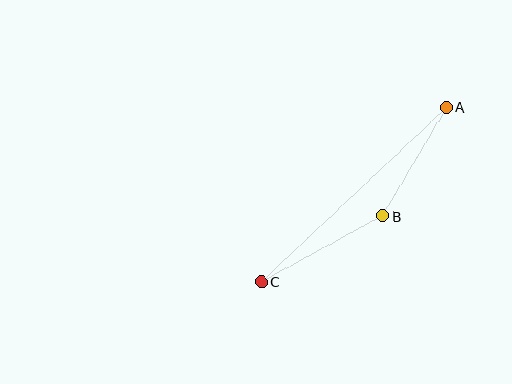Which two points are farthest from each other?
Points A and C are farthest from each other.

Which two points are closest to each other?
Points A and B are closest to each other.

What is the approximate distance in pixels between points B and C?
The distance between B and C is approximately 139 pixels.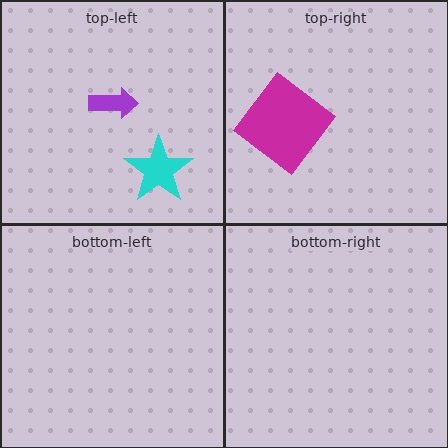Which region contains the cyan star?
The top-left region.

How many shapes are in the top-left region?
2.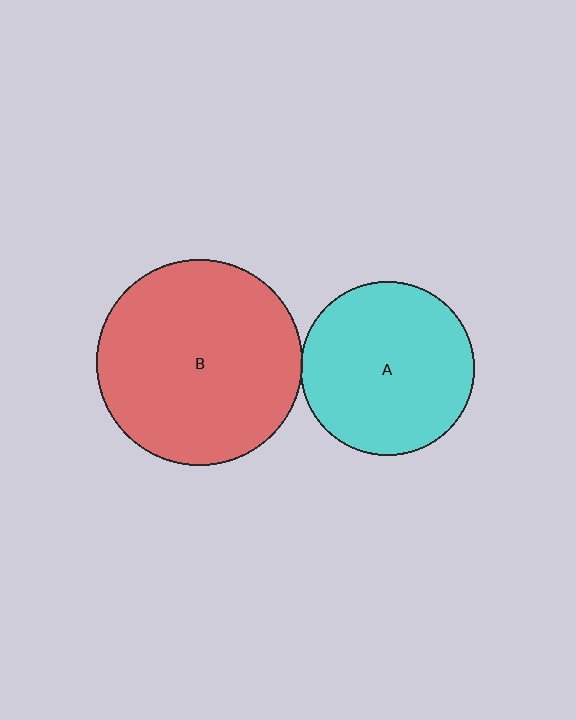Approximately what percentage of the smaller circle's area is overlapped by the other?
Approximately 5%.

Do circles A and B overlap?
Yes.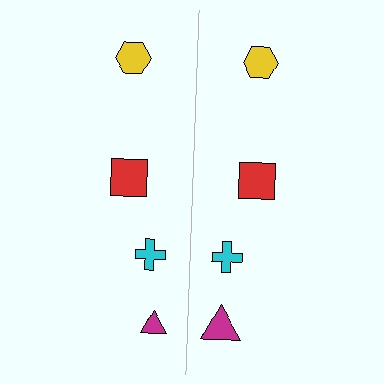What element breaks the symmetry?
The magenta triangle on the right side has a different size than its mirror counterpart.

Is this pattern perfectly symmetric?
No, the pattern is not perfectly symmetric. The magenta triangle on the right side has a different size than its mirror counterpart.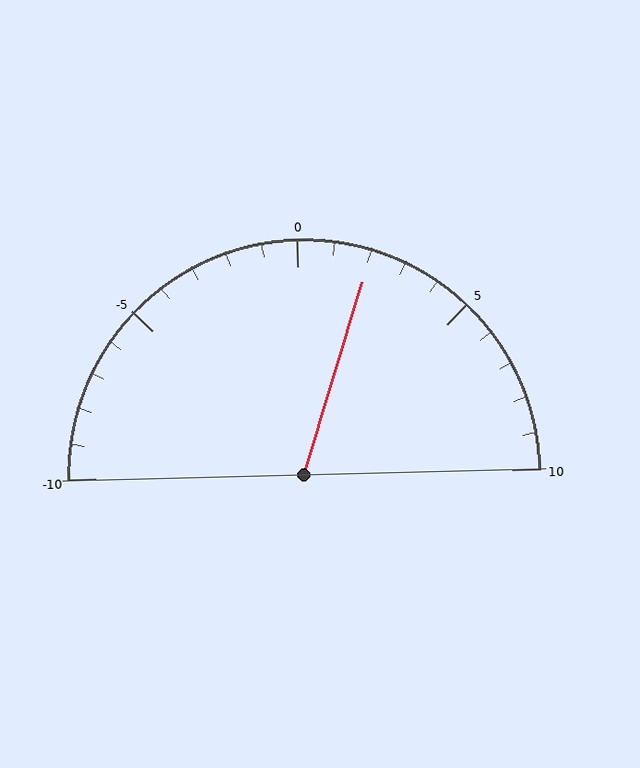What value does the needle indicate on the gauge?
The needle indicates approximately 2.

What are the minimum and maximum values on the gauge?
The gauge ranges from -10 to 10.